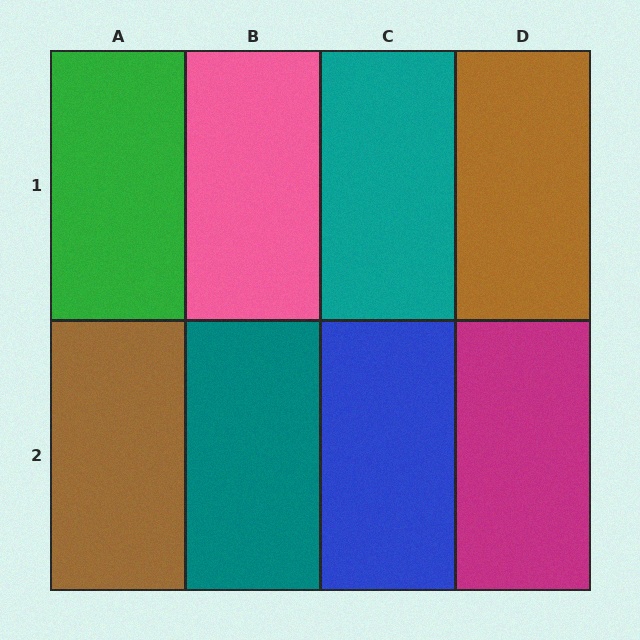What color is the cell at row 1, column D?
Brown.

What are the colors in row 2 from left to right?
Brown, teal, blue, magenta.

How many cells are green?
1 cell is green.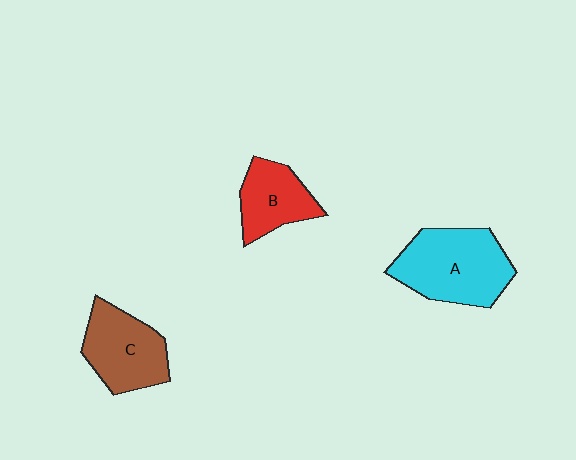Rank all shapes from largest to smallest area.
From largest to smallest: A (cyan), C (brown), B (red).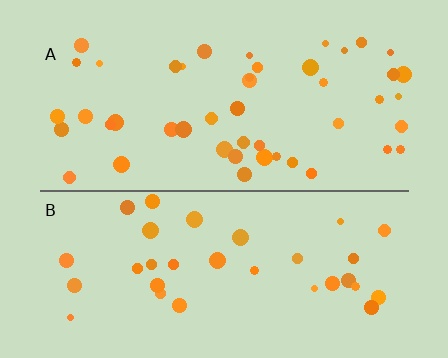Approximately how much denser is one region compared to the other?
Approximately 1.4× — region A over region B.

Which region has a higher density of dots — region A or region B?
A (the top).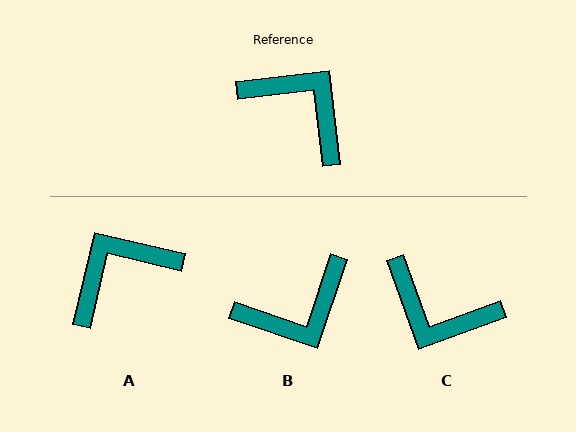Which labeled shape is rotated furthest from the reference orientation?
C, about 167 degrees away.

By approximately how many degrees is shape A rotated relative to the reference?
Approximately 70 degrees counter-clockwise.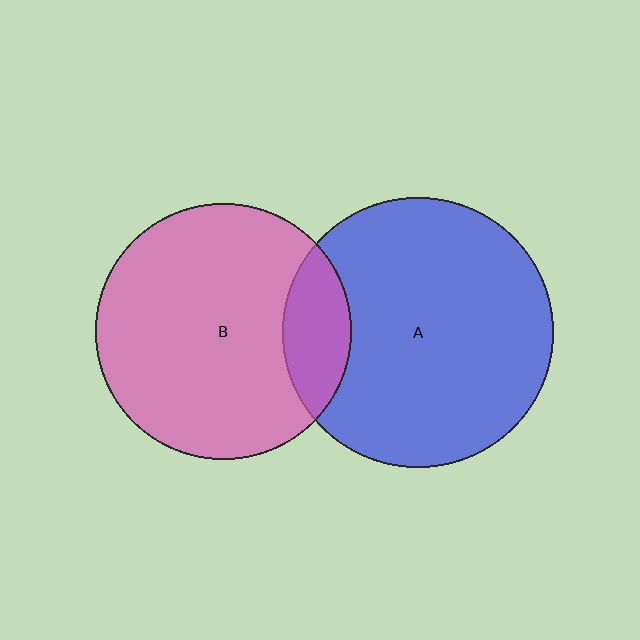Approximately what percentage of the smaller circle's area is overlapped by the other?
Approximately 15%.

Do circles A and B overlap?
Yes.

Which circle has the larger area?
Circle A (blue).